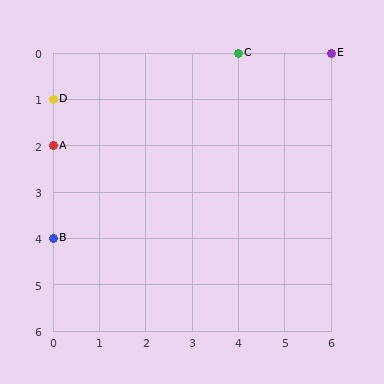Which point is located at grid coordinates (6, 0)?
Point E is at (6, 0).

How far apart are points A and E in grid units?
Points A and E are 6 columns and 2 rows apart (about 6.3 grid units diagonally).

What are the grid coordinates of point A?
Point A is at grid coordinates (0, 2).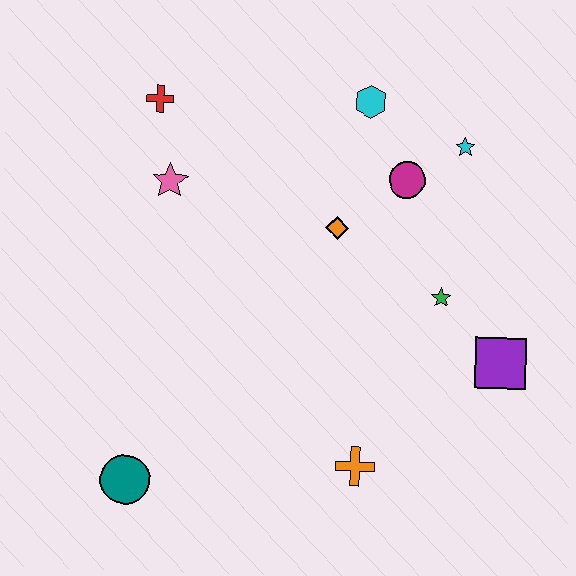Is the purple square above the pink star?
No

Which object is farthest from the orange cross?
The red cross is farthest from the orange cross.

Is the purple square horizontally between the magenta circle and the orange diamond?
No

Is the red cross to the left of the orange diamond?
Yes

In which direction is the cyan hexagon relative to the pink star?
The cyan hexagon is to the right of the pink star.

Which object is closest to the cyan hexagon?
The magenta circle is closest to the cyan hexagon.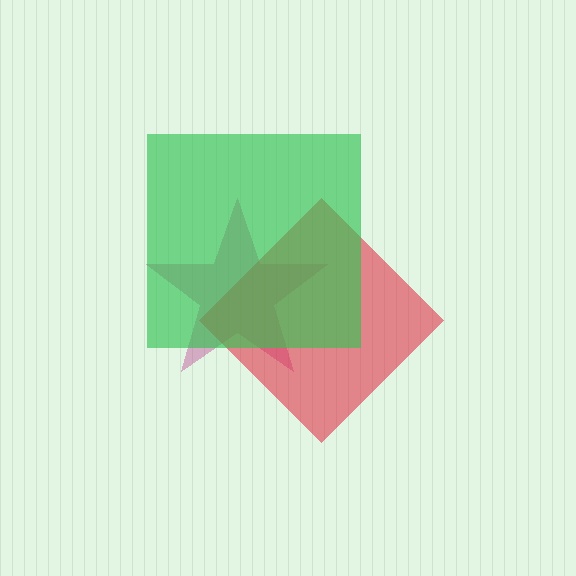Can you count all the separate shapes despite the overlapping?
Yes, there are 3 separate shapes.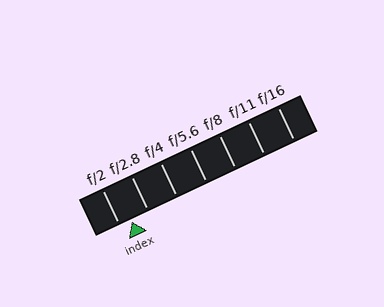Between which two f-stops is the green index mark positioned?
The index mark is between f/2 and f/2.8.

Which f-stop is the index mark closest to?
The index mark is closest to f/2.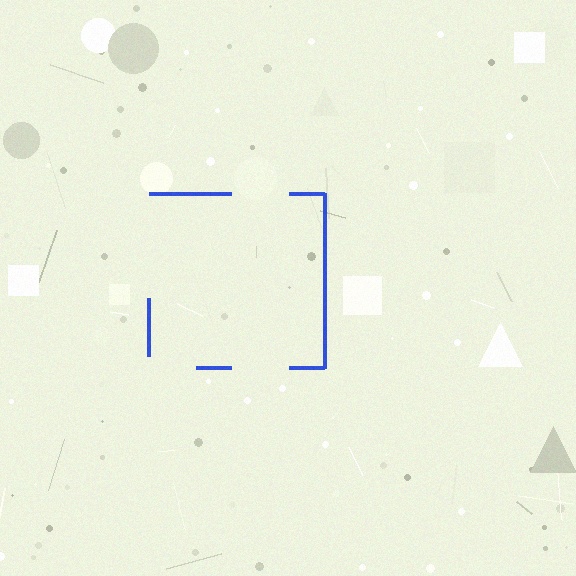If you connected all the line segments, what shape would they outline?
They would outline a square.